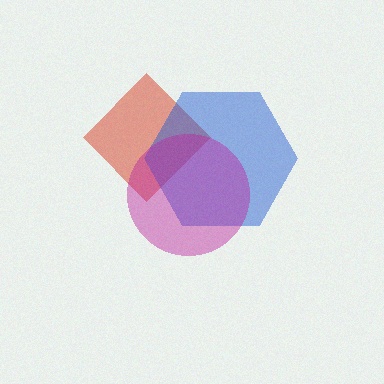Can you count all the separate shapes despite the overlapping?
Yes, there are 3 separate shapes.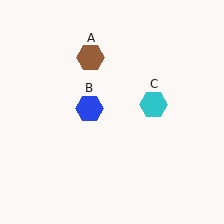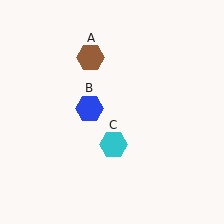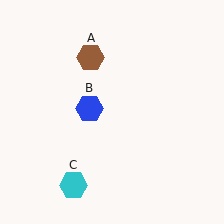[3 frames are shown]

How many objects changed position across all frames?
1 object changed position: cyan hexagon (object C).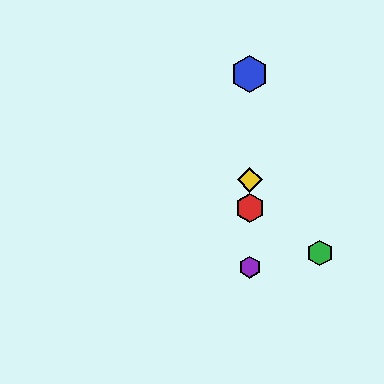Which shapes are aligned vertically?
The red hexagon, the blue hexagon, the yellow diamond, the purple hexagon are aligned vertically.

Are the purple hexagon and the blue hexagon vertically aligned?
Yes, both are at x≈250.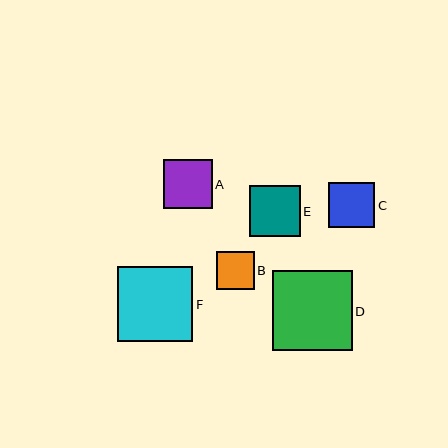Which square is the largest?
Square D is the largest with a size of approximately 80 pixels.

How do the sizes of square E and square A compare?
Square E and square A are approximately the same size.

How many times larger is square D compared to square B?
Square D is approximately 2.1 times the size of square B.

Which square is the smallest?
Square B is the smallest with a size of approximately 38 pixels.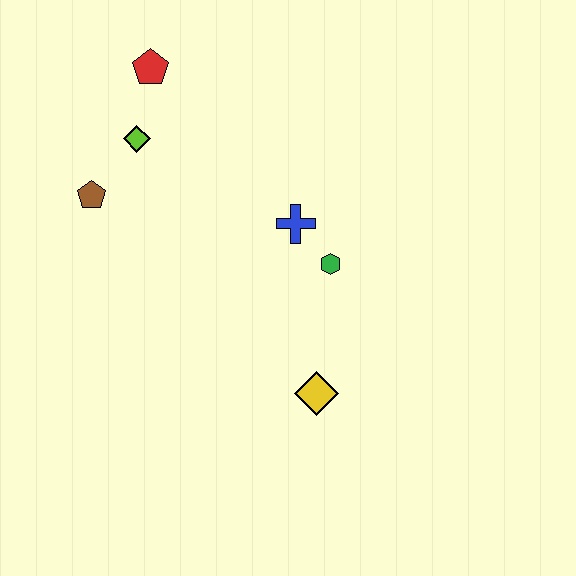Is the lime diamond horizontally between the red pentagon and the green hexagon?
No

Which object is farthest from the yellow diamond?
The red pentagon is farthest from the yellow diamond.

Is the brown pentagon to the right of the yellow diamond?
No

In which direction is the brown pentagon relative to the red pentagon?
The brown pentagon is below the red pentagon.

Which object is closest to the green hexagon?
The blue cross is closest to the green hexagon.